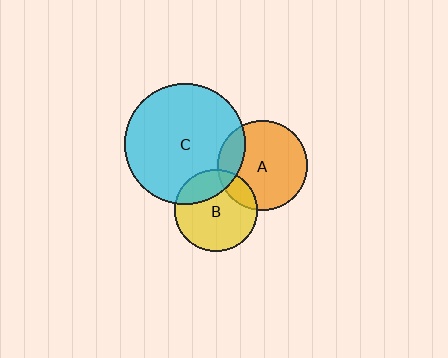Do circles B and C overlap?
Yes.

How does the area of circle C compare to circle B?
Approximately 2.2 times.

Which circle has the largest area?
Circle C (cyan).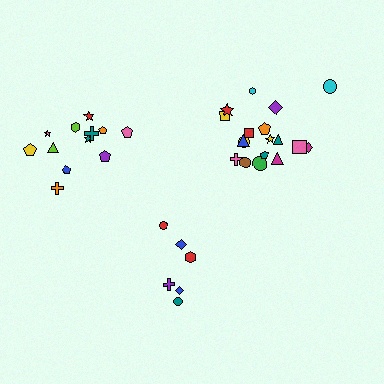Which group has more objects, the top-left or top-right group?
The top-right group.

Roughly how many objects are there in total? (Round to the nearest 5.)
Roughly 35 objects in total.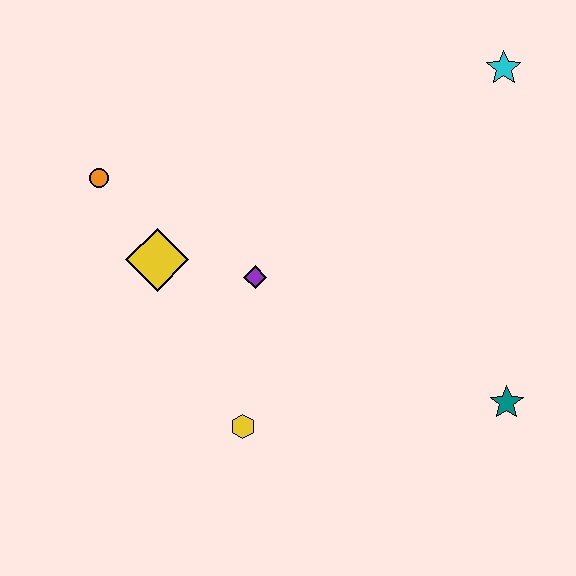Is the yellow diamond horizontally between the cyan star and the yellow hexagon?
No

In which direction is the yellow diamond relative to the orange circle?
The yellow diamond is below the orange circle.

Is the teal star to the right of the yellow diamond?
Yes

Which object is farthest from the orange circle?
The teal star is farthest from the orange circle.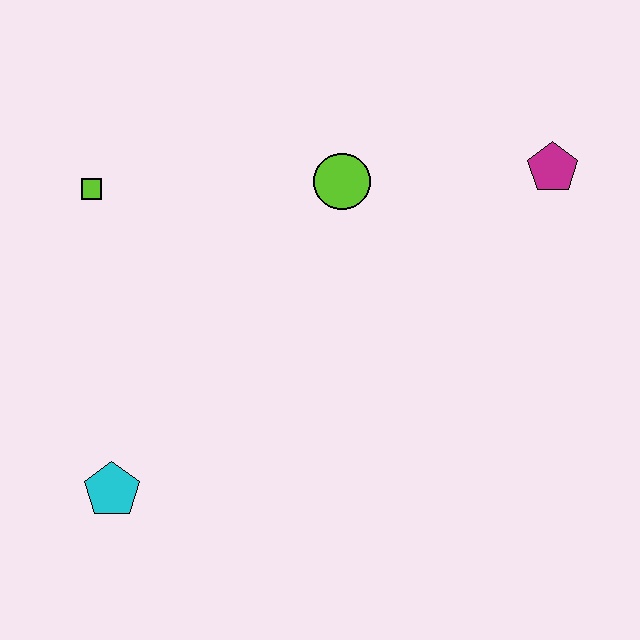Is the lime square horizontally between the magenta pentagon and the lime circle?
No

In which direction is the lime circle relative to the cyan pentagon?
The lime circle is above the cyan pentagon.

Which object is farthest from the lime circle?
The cyan pentagon is farthest from the lime circle.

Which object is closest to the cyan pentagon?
The lime square is closest to the cyan pentagon.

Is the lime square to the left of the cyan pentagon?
Yes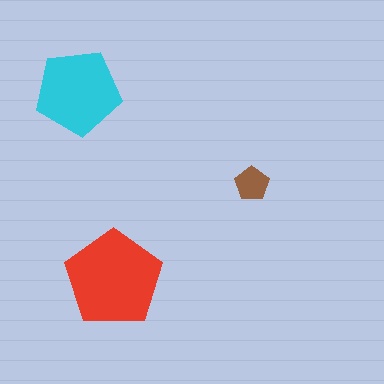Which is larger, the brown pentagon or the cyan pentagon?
The cyan one.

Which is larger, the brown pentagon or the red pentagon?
The red one.